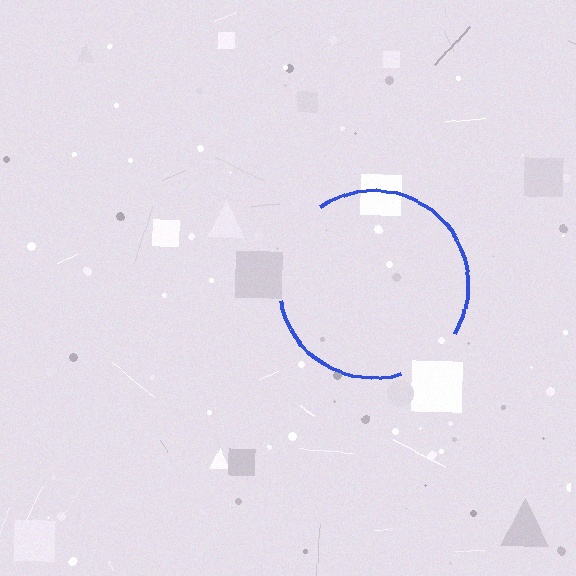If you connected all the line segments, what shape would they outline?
They would outline a circle.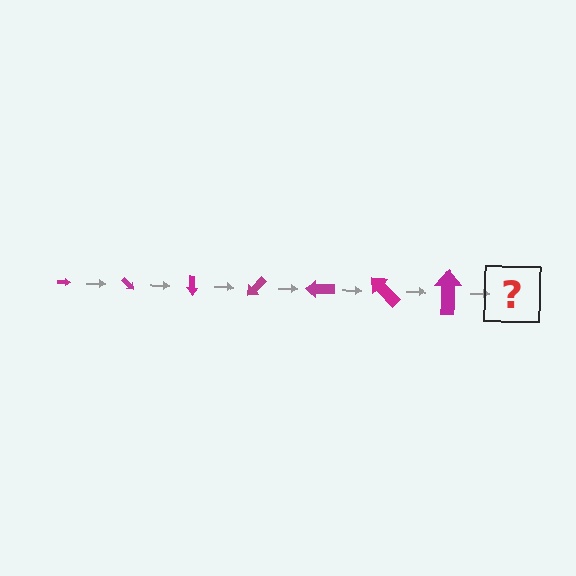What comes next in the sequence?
The next element should be an arrow, larger than the previous one and rotated 315 degrees from the start.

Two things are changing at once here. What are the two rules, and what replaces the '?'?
The two rules are that the arrow grows larger each step and it rotates 45 degrees each step. The '?' should be an arrow, larger than the previous one and rotated 315 degrees from the start.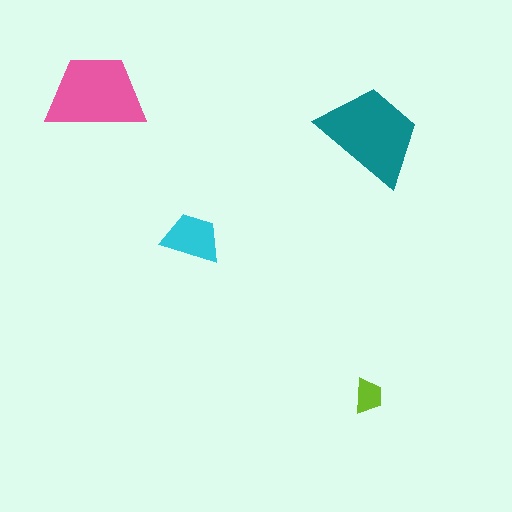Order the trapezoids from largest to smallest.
the teal one, the pink one, the cyan one, the lime one.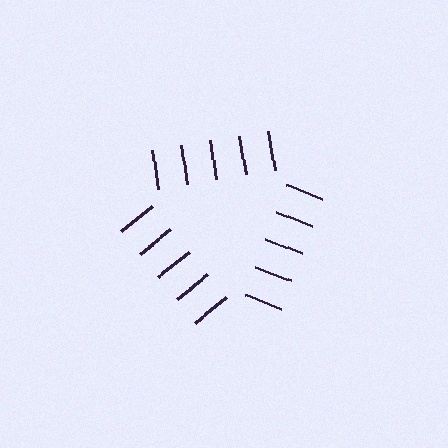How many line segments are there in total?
15 — 5 along each of the 3 edges.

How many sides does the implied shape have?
3 sides — the line-ends trace a triangle.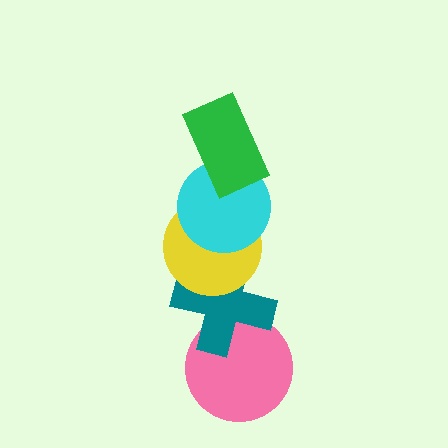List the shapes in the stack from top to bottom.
From top to bottom: the green rectangle, the cyan circle, the yellow circle, the teal cross, the pink circle.